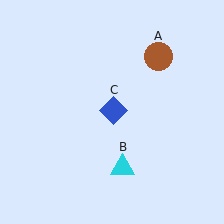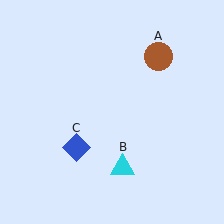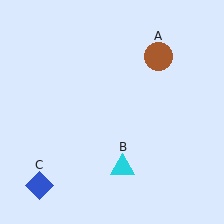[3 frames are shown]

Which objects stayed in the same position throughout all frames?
Brown circle (object A) and cyan triangle (object B) remained stationary.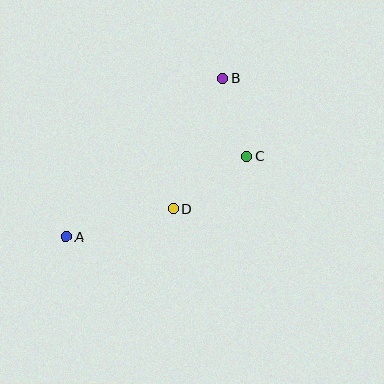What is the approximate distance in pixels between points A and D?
The distance between A and D is approximately 110 pixels.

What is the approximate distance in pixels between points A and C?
The distance between A and C is approximately 198 pixels.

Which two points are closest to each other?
Points B and C are closest to each other.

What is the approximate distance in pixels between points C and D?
The distance between C and D is approximately 91 pixels.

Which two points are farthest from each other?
Points A and B are farthest from each other.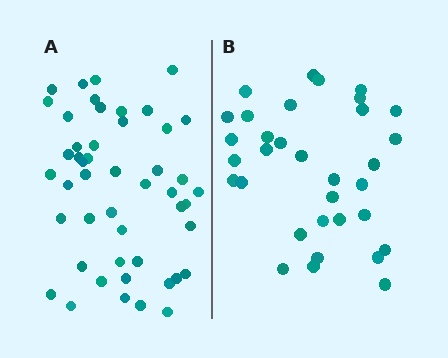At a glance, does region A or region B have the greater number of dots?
Region A (the left region) has more dots.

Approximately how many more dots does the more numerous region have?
Region A has approximately 15 more dots than region B.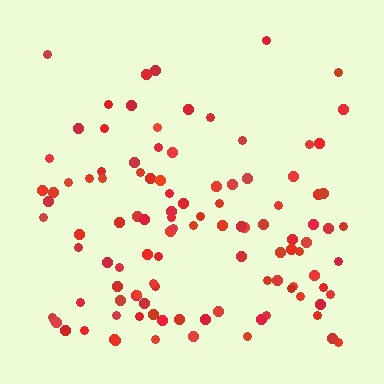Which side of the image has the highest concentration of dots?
The bottom.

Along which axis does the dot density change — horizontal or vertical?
Vertical.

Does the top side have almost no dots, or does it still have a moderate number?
Still a moderate number, just noticeably fewer than the bottom.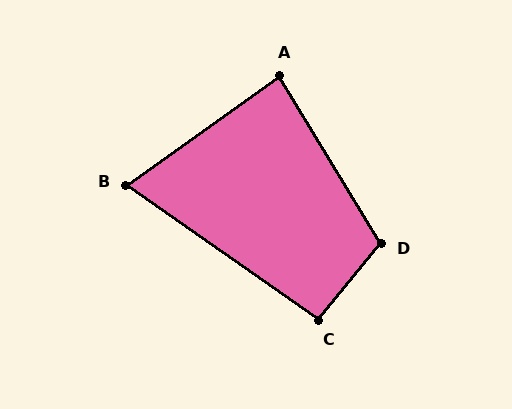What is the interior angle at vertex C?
Approximately 94 degrees (approximately right).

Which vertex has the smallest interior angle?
B, at approximately 71 degrees.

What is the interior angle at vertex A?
Approximately 86 degrees (approximately right).